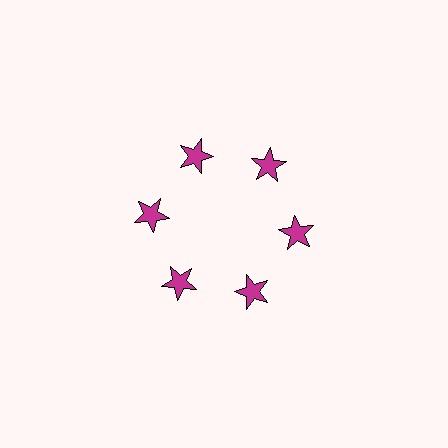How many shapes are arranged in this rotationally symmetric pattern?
There are 6 shapes, arranged in 6 groups of 1.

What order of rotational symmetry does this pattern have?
This pattern has 6-fold rotational symmetry.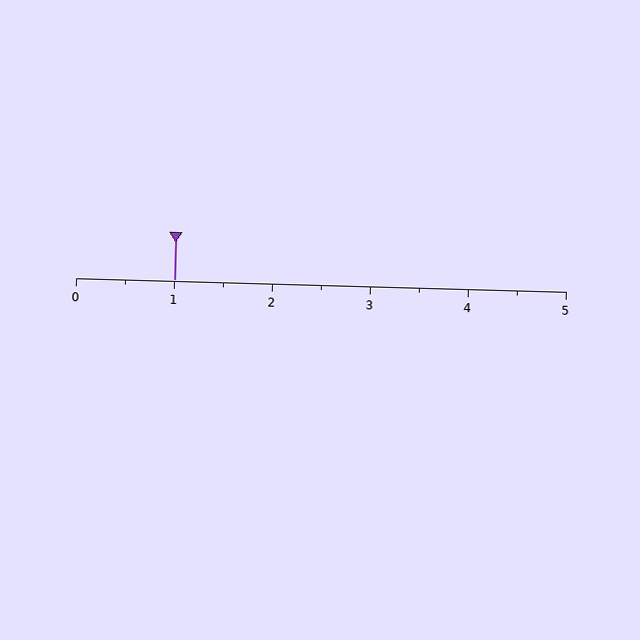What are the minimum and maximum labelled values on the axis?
The axis runs from 0 to 5.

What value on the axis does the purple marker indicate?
The marker indicates approximately 1.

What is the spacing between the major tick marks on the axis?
The major ticks are spaced 1 apart.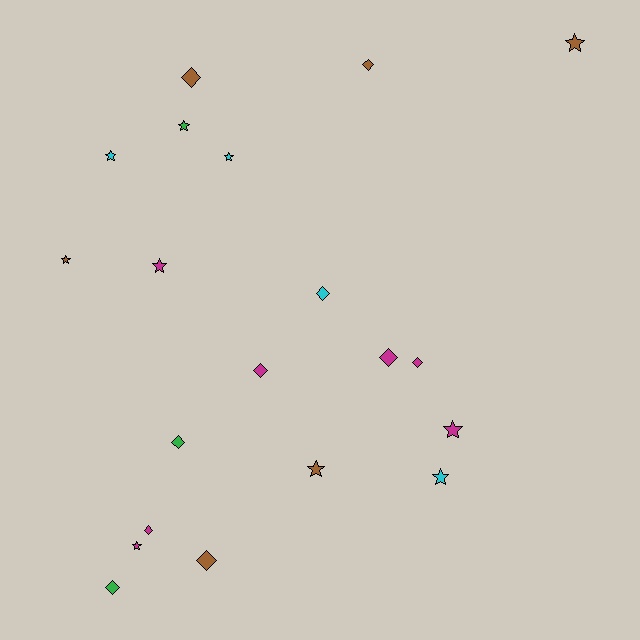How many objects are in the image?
There are 20 objects.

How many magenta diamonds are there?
There are 4 magenta diamonds.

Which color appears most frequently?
Magenta, with 7 objects.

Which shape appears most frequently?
Star, with 10 objects.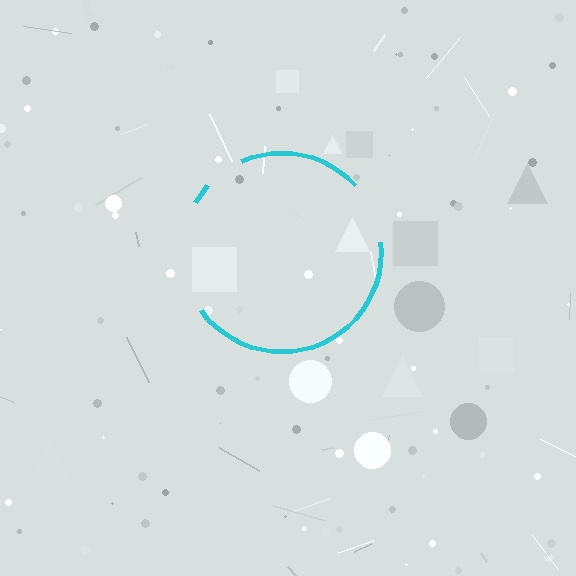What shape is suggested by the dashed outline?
The dashed outline suggests a circle.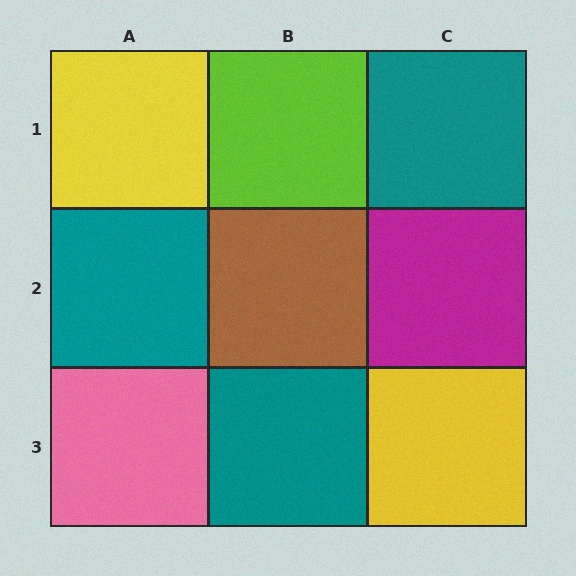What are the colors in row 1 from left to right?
Yellow, lime, teal.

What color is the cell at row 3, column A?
Pink.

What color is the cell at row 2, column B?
Brown.